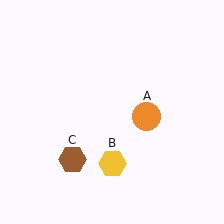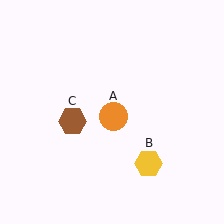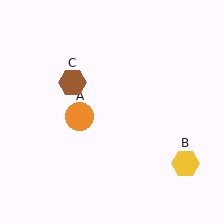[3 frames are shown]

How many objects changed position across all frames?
3 objects changed position: orange circle (object A), yellow hexagon (object B), brown hexagon (object C).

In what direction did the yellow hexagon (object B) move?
The yellow hexagon (object B) moved right.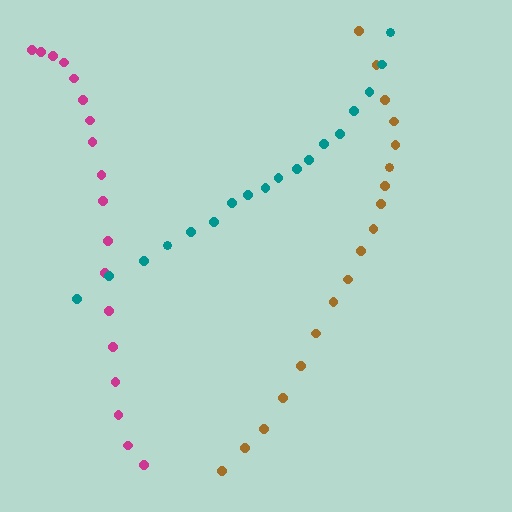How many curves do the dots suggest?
There are 3 distinct paths.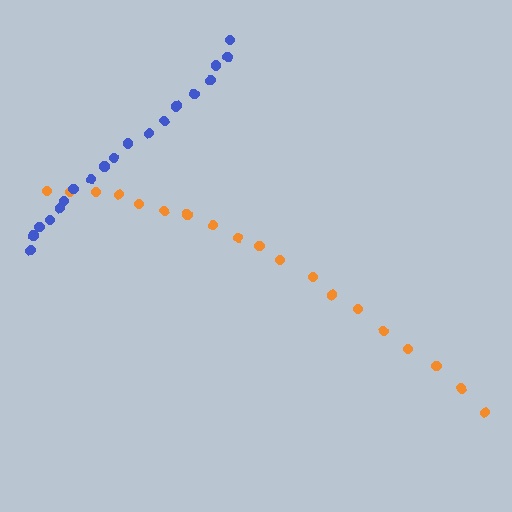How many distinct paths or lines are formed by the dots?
There are 2 distinct paths.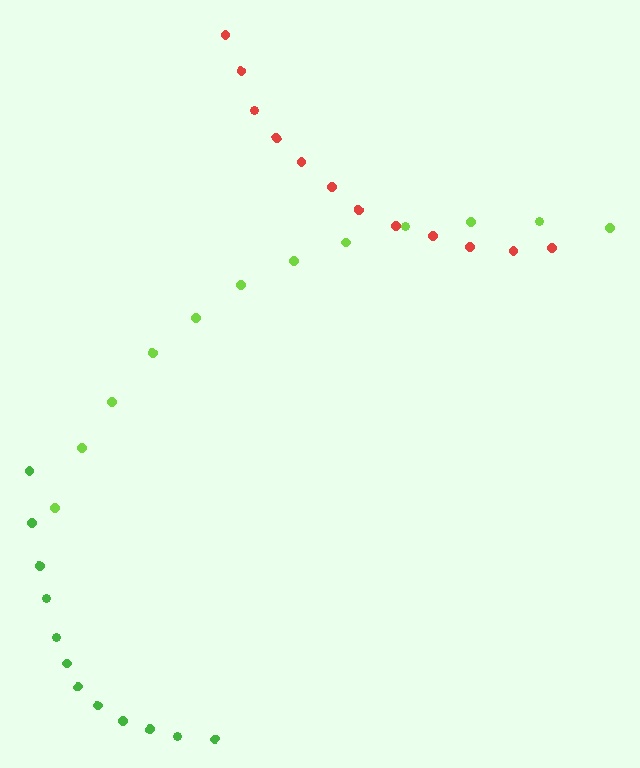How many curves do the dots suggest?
There are 3 distinct paths.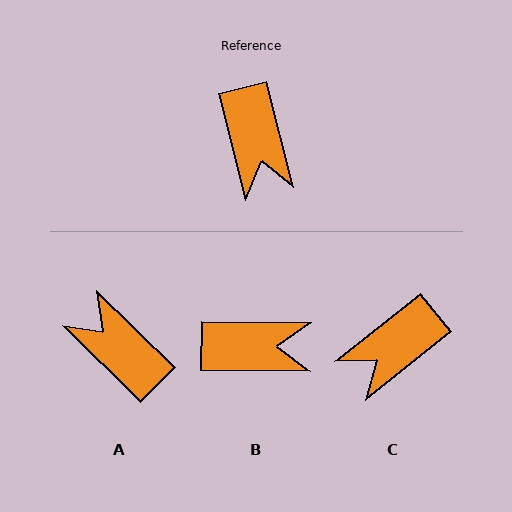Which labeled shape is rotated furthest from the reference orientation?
A, about 149 degrees away.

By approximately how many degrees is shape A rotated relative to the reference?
Approximately 149 degrees clockwise.